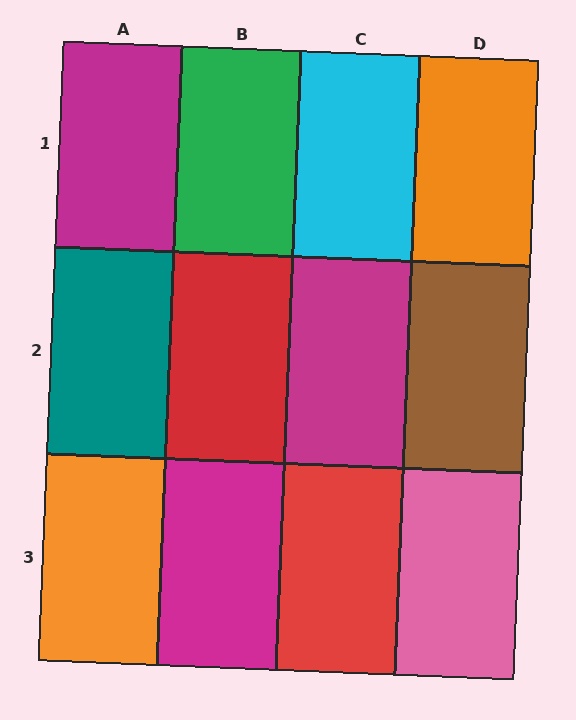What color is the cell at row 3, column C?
Red.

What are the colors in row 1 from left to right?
Magenta, green, cyan, orange.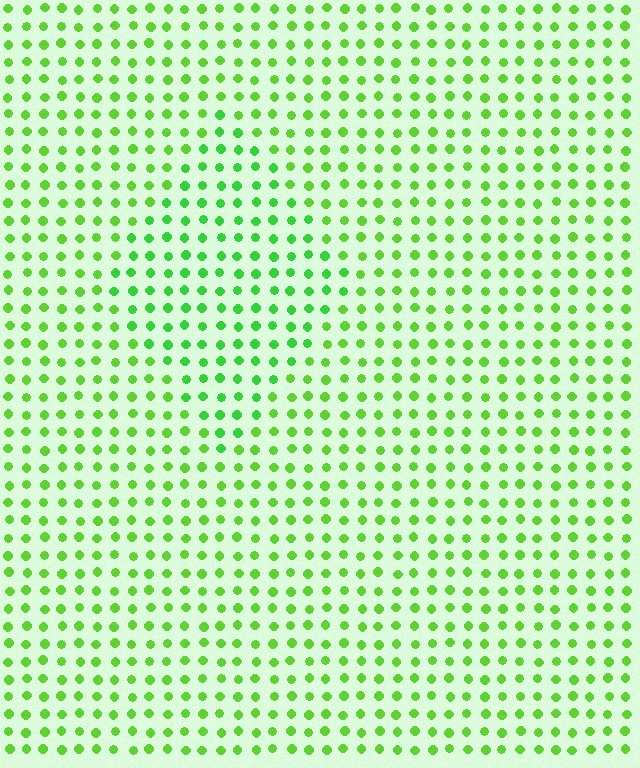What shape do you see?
I see a diamond.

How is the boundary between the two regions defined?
The boundary is defined purely by a slight shift in hue (about 19 degrees). Spacing, size, and orientation are identical on both sides.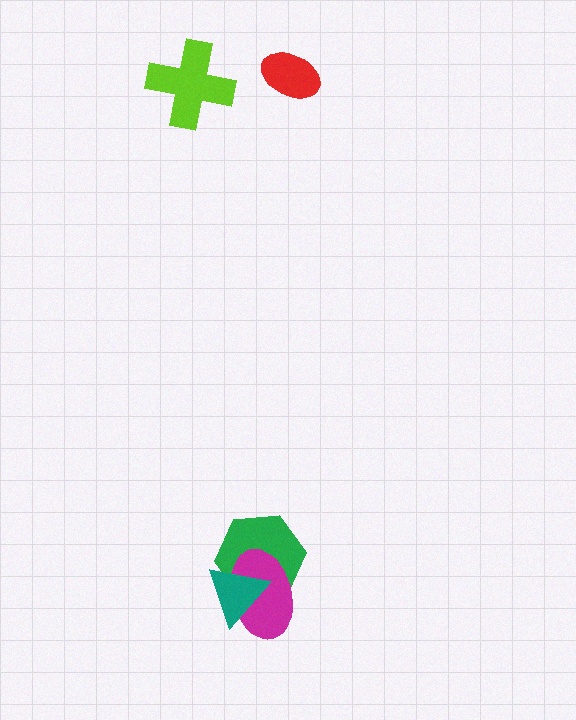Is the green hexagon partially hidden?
Yes, it is partially covered by another shape.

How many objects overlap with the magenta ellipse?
2 objects overlap with the magenta ellipse.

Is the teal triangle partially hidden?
No, no other shape covers it.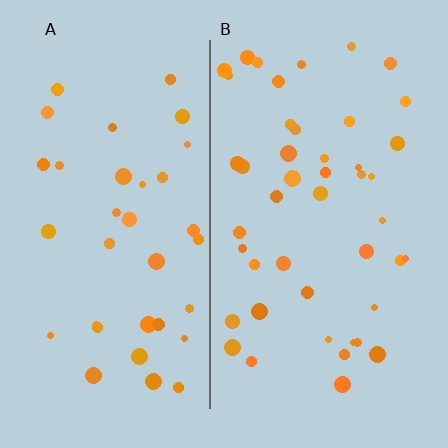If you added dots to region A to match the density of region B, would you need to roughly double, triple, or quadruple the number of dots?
Approximately double.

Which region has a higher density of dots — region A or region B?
B (the right).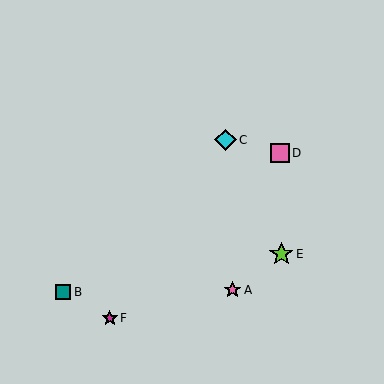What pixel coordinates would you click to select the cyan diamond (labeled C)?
Click at (225, 140) to select the cyan diamond C.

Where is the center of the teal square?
The center of the teal square is at (63, 292).